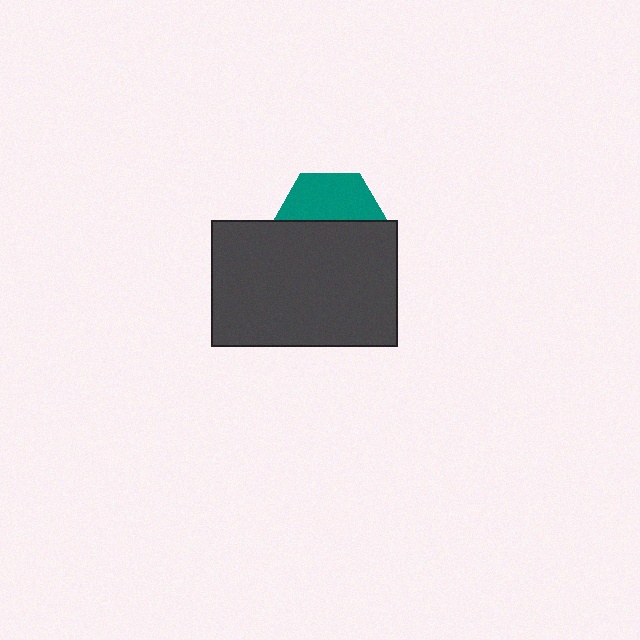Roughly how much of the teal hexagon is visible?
A small part of it is visible (roughly 44%).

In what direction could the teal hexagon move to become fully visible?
The teal hexagon could move up. That would shift it out from behind the dark gray rectangle entirely.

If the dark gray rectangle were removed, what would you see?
You would see the complete teal hexagon.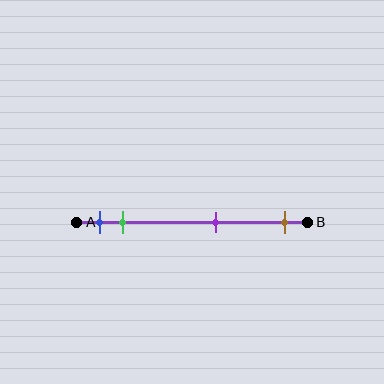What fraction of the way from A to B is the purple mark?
The purple mark is approximately 60% (0.6) of the way from A to B.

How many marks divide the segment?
There are 4 marks dividing the segment.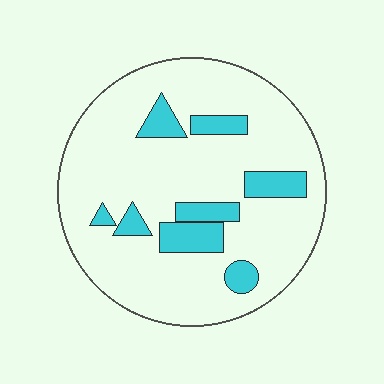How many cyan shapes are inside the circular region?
8.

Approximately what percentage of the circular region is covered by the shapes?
Approximately 15%.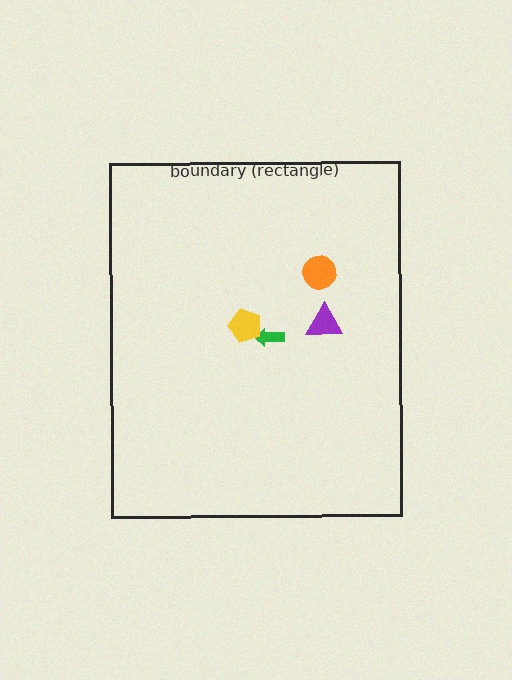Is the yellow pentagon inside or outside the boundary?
Inside.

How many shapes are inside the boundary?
4 inside, 0 outside.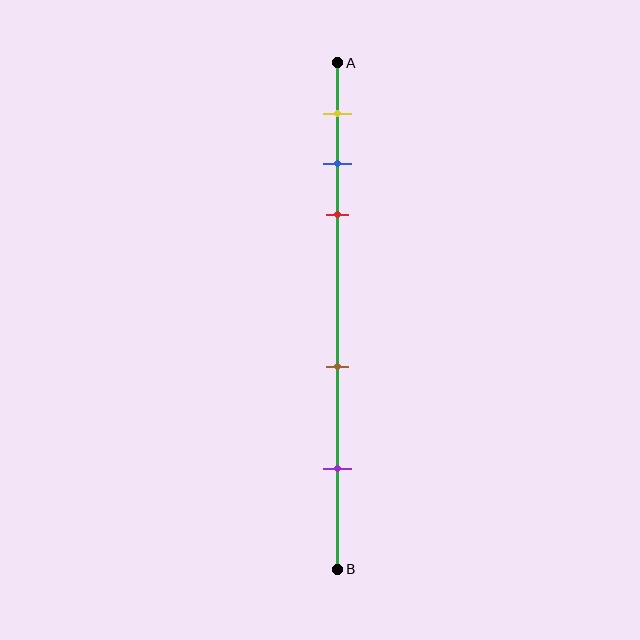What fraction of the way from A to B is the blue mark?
The blue mark is approximately 20% (0.2) of the way from A to B.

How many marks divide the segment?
There are 5 marks dividing the segment.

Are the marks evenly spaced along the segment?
No, the marks are not evenly spaced.